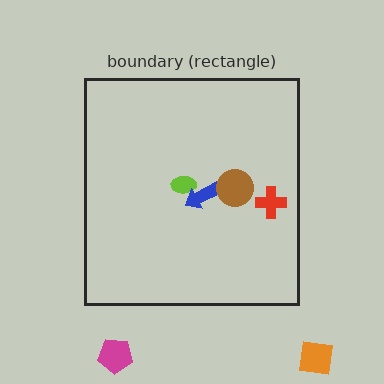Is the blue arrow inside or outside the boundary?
Inside.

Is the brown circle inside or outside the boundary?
Inside.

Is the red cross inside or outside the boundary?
Inside.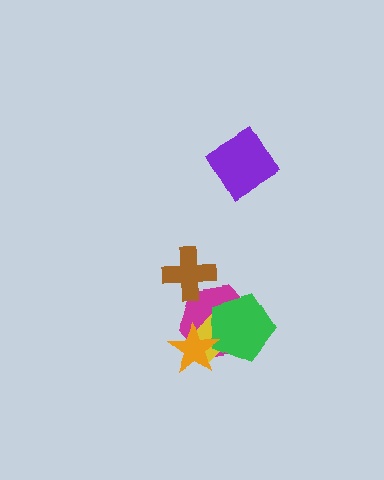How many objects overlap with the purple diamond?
0 objects overlap with the purple diamond.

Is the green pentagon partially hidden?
Yes, it is partially covered by another shape.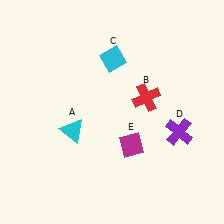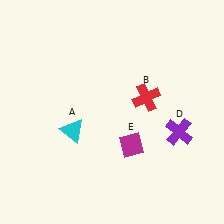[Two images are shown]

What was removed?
The cyan diamond (C) was removed in Image 2.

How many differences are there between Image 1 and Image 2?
There is 1 difference between the two images.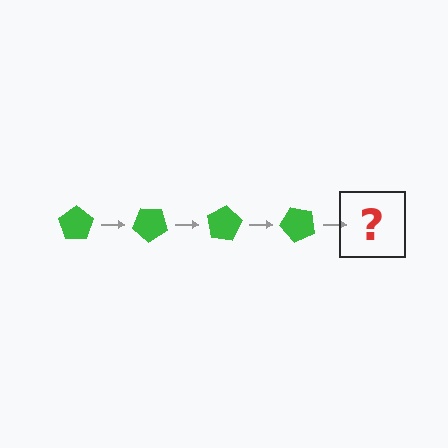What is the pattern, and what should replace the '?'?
The pattern is that the pentagon rotates 40 degrees each step. The '?' should be a green pentagon rotated 160 degrees.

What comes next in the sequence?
The next element should be a green pentagon rotated 160 degrees.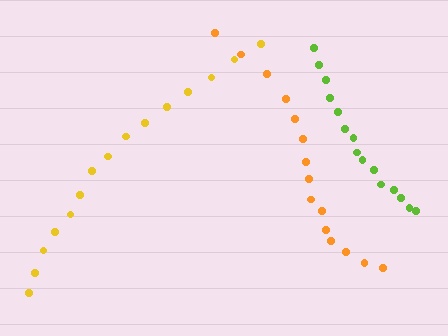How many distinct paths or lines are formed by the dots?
There are 3 distinct paths.